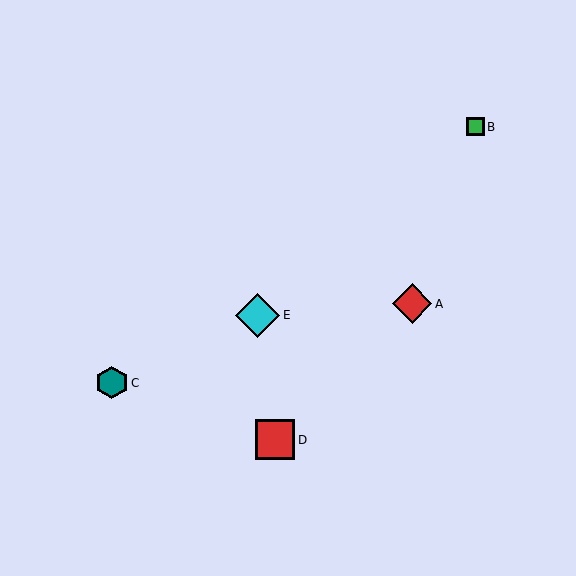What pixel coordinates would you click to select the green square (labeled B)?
Click at (476, 127) to select the green square B.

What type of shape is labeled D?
Shape D is a red square.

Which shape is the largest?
The cyan diamond (labeled E) is the largest.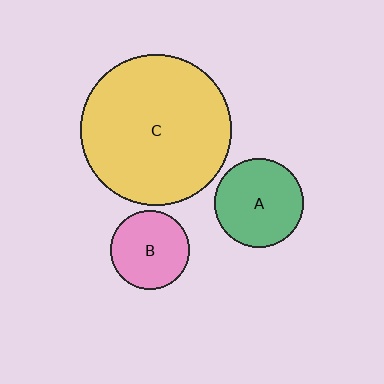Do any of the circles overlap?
No, none of the circles overlap.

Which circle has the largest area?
Circle C (yellow).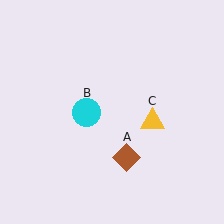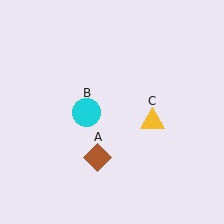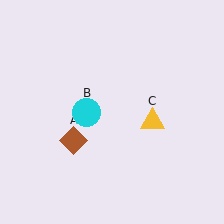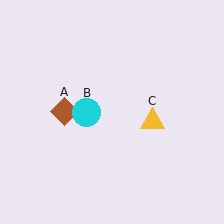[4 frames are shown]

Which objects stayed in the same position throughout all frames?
Cyan circle (object B) and yellow triangle (object C) remained stationary.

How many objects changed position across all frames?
1 object changed position: brown diamond (object A).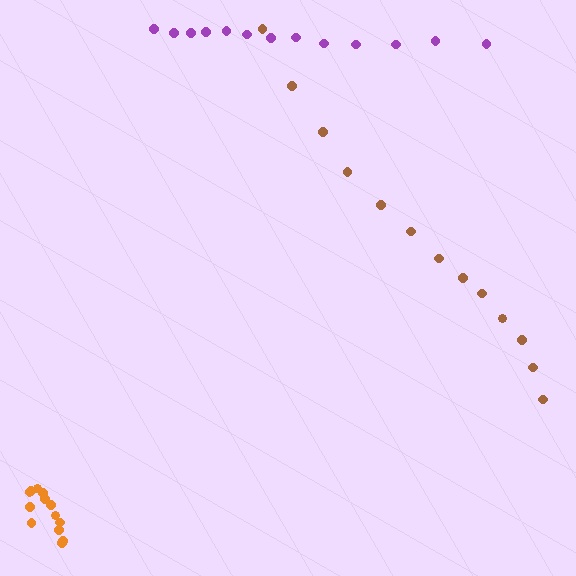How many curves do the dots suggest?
There are 3 distinct paths.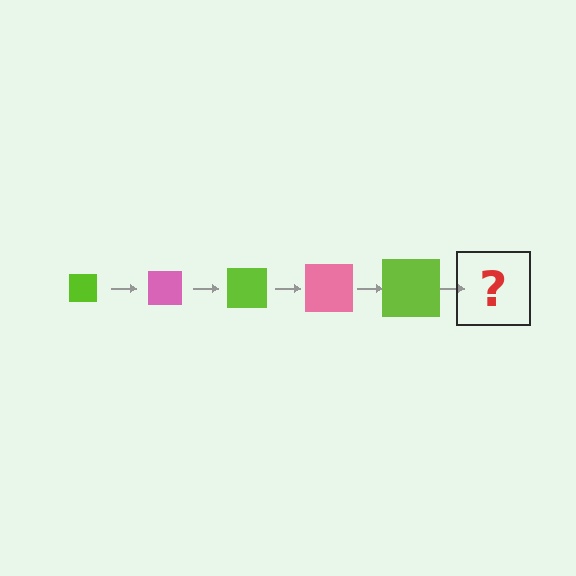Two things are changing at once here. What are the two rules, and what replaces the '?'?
The two rules are that the square grows larger each step and the color cycles through lime and pink. The '?' should be a pink square, larger than the previous one.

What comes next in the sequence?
The next element should be a pink square, larger than the previous one.